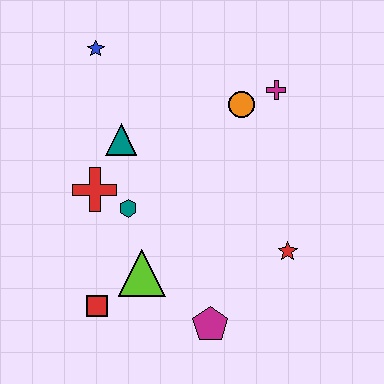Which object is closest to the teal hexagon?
The red cross is closest to the teal hexagon.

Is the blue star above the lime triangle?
Yes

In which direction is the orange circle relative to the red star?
The orange circle is above the red star.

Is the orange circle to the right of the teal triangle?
Yes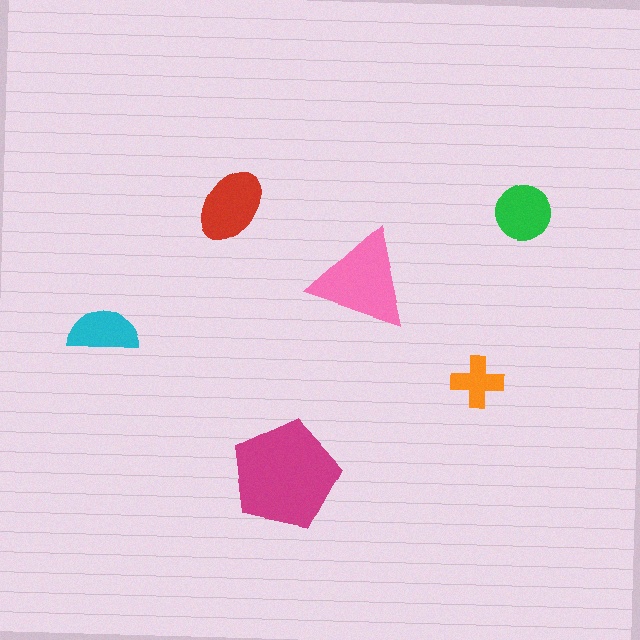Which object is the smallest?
The orange cross.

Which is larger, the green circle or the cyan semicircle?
The green circle.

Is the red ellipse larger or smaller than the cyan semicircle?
Larger.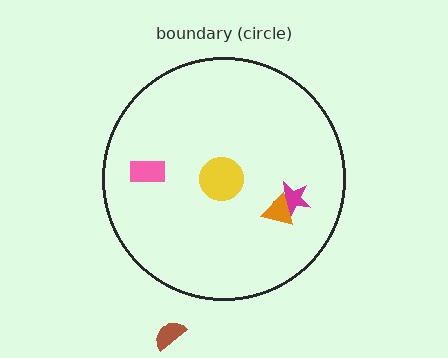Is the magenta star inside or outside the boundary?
Inside.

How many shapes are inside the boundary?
4 inside, 1 outside.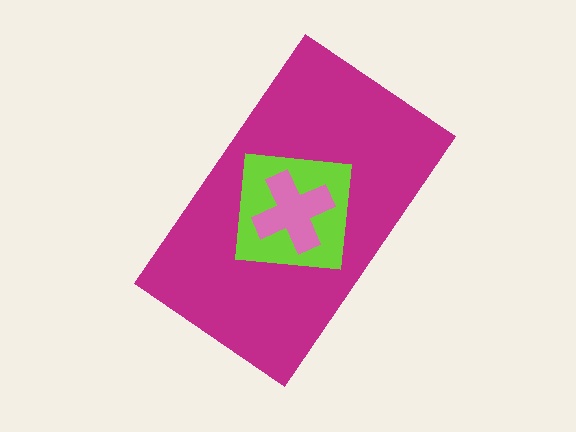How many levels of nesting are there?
3.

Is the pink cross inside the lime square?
Yes.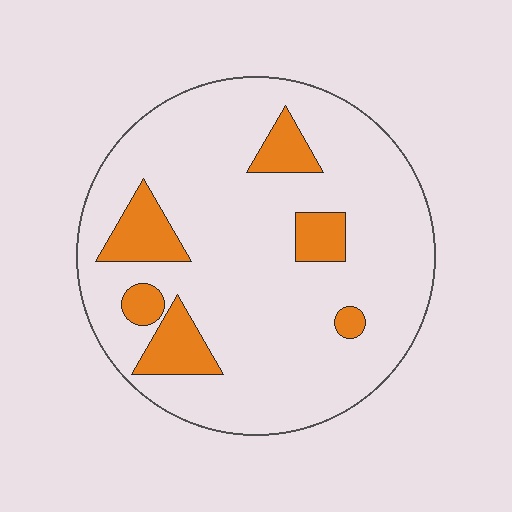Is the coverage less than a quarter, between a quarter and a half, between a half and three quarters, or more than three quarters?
Less than a quarter.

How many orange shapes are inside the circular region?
6.